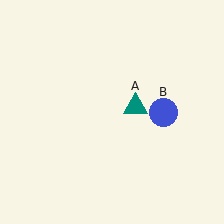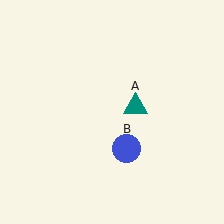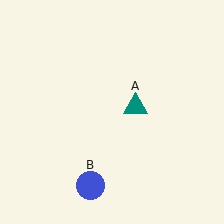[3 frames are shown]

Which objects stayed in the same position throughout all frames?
Teal triangle (object A) remained stationary.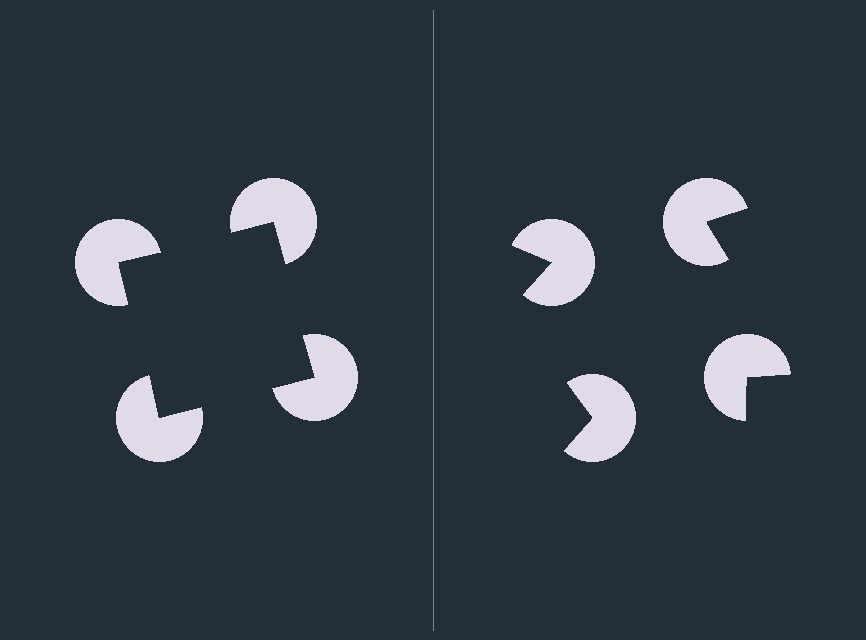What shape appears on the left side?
An illusory square.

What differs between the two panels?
The pac-man discs are positioned identically on both sides; only the wedge orientations differ. On the left they align to a square; on the right they are misaligned.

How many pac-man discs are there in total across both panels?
8 — 4 on each side.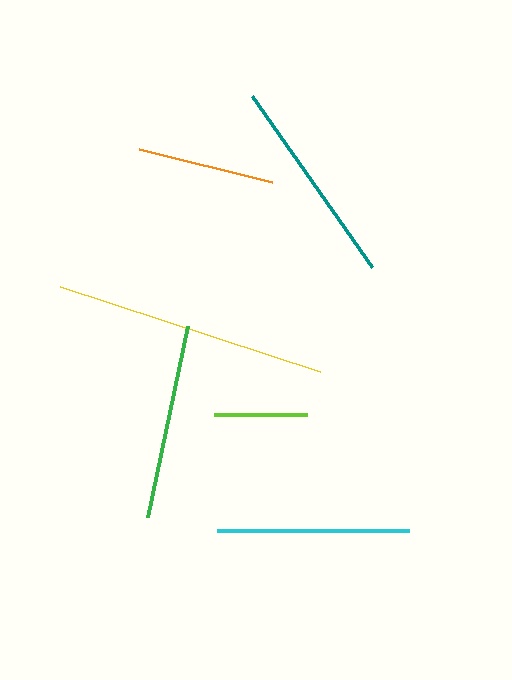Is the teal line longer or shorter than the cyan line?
The teal line is longer than the cyan line.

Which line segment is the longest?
The yellow line is the longest at approximately 274 pixels.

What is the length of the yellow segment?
The yellow segment is approximately 274 pixels long.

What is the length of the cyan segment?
The cyan segment is approximately 192 pixels long.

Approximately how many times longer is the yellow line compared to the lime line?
The yellow line is approximately 2.9 times the length of the lime line.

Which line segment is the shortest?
The lime line is the shortest at approximately 93 pixels.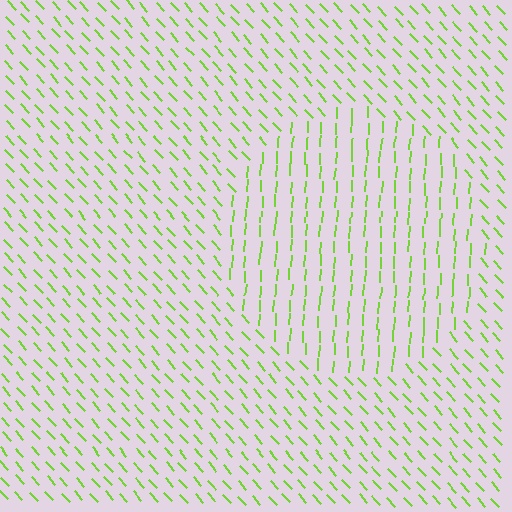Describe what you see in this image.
The image is filled with small lime line segments. A circle region in the image has lines oriented differently from the surrounding lines, creating a visible texture boundary.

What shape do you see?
I see a circle.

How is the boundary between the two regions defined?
The boundary is defined purely by a change in line orientation (approximately 45 degrees difference). All lines are the same color and thickness.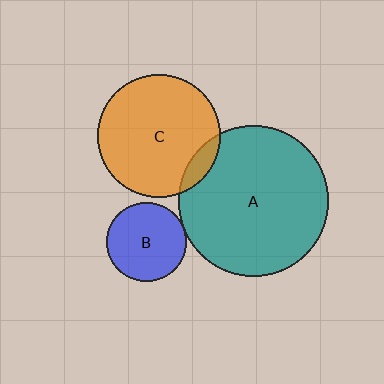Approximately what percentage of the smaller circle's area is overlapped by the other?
Approximately 10%.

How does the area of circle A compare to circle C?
Approximately 1.5 times.